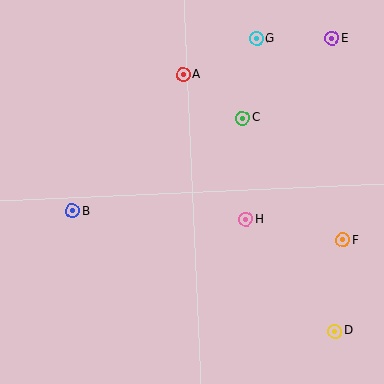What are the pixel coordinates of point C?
Point C is at (243, 118).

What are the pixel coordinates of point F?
Point F is at (343, 240).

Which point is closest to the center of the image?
Point H at (246, 219) is closest to the center.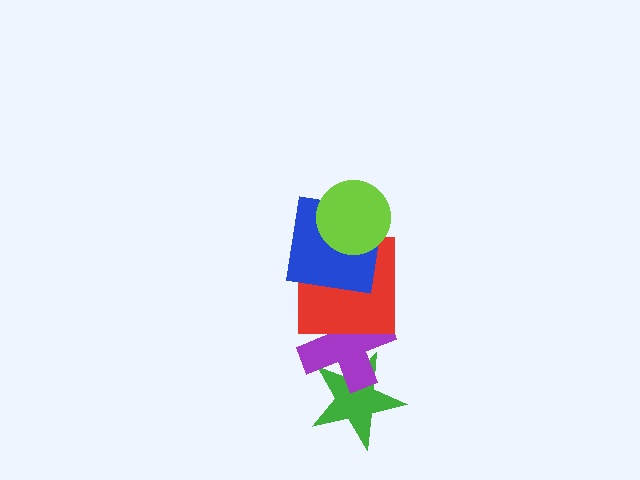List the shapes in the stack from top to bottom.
From top to bottom: the lime circle, the blue square, the red square, the purple cross, the green star.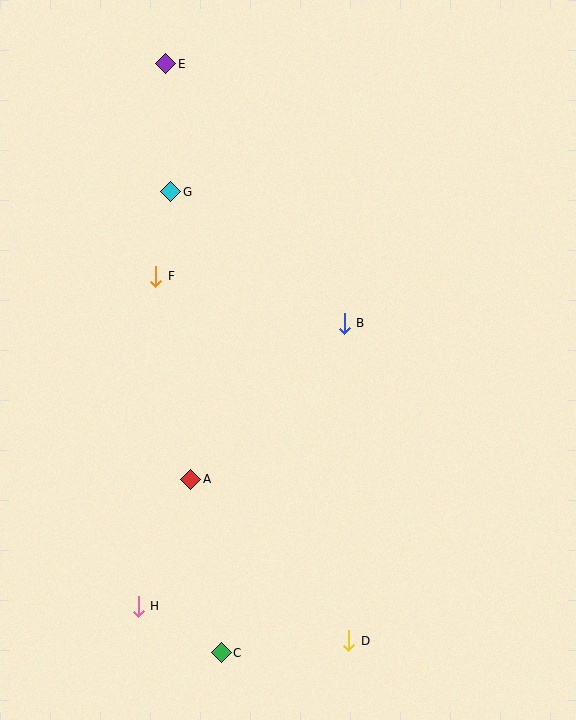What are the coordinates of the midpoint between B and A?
The midpoint between B and A is at (267, 401).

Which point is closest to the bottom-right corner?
Point D is closest to the bottom-right corner.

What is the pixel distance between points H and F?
The distance between H and F is 330 pixels.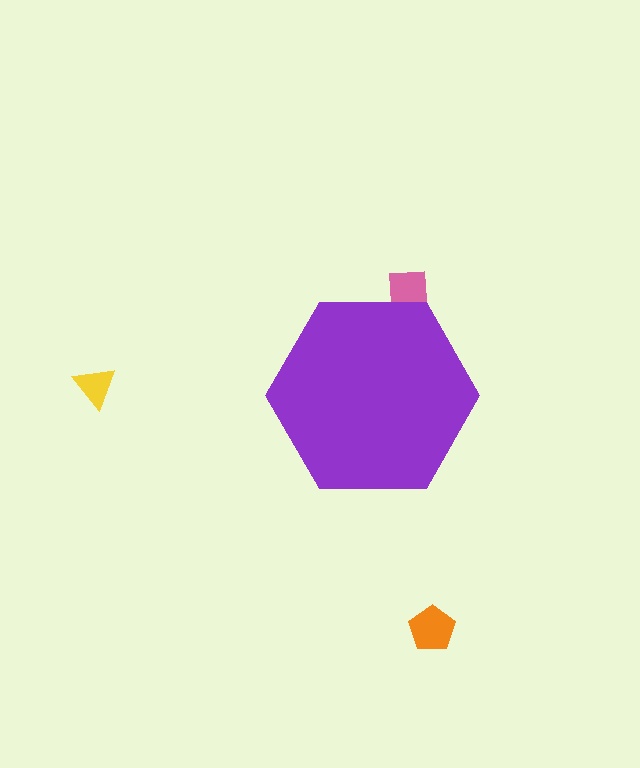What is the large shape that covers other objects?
A purple hexagon.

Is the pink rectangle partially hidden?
Yes, the pink rectangle is partially hidden behind the purple hexagon.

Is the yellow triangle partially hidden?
No, the yellow triangle is fully visible.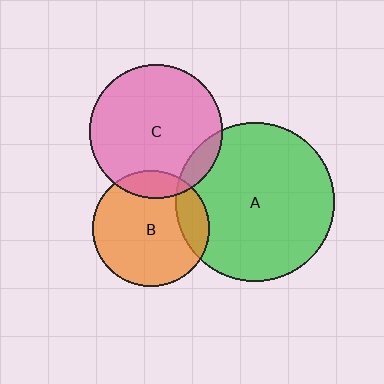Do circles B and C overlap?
Yes.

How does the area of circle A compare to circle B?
Approximately 1.8 times.